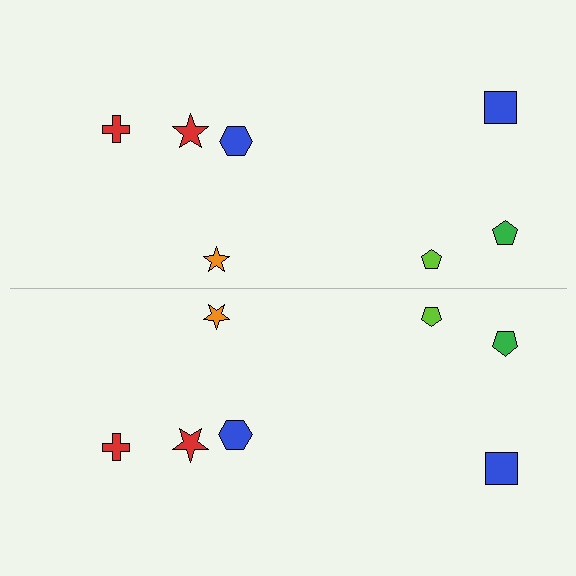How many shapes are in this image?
There are 14 shapes in this image.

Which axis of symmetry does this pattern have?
The pattern has a horizontal axis of symmetry running through the center of the image.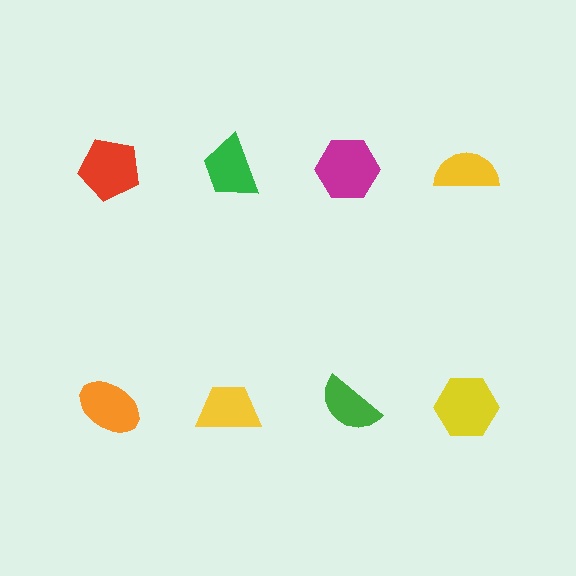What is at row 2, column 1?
An orange ellipse.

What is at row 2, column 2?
A yellow trapezoid.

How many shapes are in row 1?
4 shapes.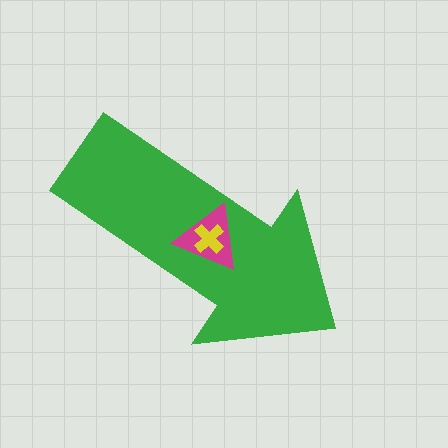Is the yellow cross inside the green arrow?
Yes.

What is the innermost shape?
The yellow cross.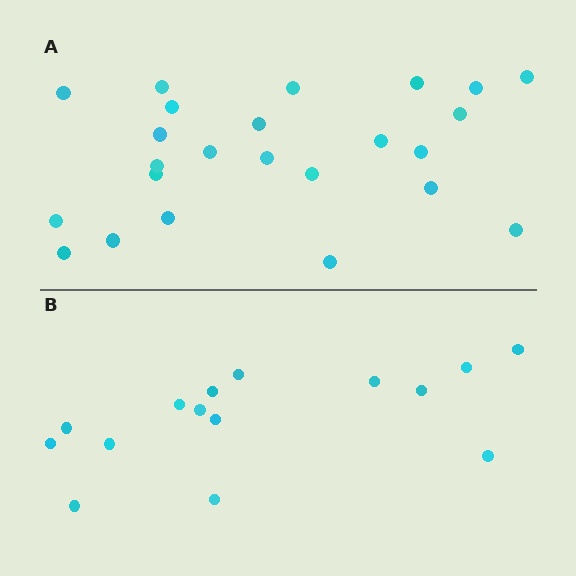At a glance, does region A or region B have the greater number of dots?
Region A (the top region) has more dots.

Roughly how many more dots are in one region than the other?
Region A has roughly 8 or so more dots than region B.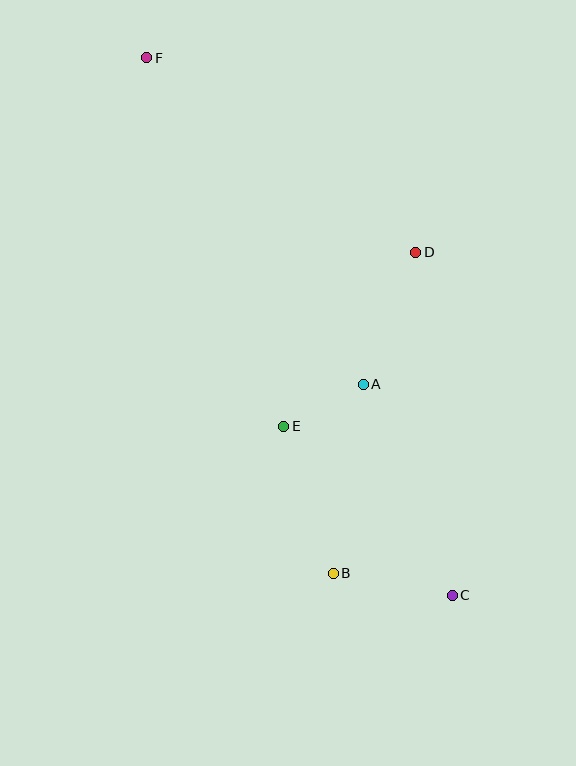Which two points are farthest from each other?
Points C and F are farthest from each other.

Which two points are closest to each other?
Points A and E are closest to each other.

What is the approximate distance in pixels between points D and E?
The distance between D and E is approximately 218 pixels.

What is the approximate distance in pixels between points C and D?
The distance between C and D is approximately 345 pixels.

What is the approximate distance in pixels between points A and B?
The distance between A and B is approximately 192 pixels.